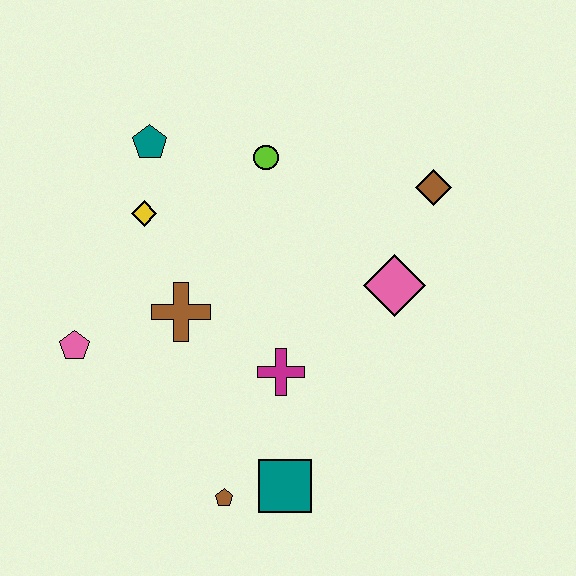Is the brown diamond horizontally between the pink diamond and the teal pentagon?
No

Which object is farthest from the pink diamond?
The pink pentagon is farthest from the pink diamond.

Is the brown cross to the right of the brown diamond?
No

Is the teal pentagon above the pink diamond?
Yes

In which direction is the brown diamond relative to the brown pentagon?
The brown diamond is above the brown pentagon.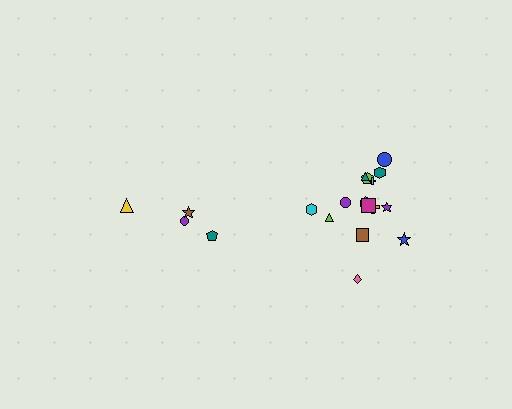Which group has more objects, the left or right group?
The right group.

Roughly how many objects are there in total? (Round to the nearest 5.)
Roughly 20 objects in total.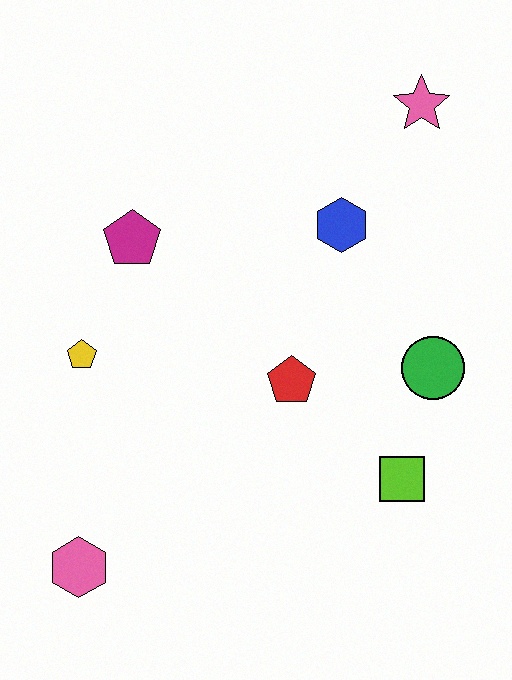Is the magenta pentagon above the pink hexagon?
Yes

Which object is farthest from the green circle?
The pink hexagon is farthest from the green circle.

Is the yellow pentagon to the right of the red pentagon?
No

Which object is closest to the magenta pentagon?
The yellow pentagon is closest to the magenta pentagon.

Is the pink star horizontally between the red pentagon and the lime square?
No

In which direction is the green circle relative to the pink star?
The green circle is below the pink star.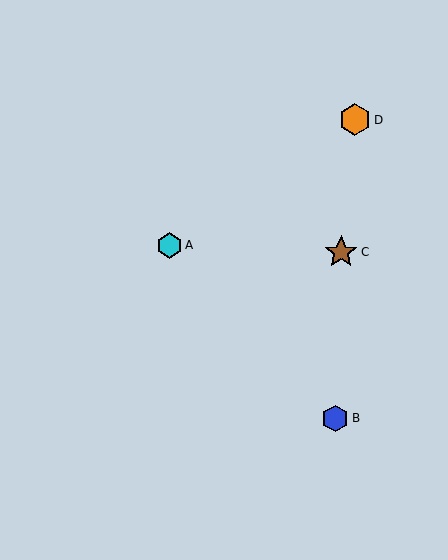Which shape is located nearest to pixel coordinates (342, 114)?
The orange hexagon (labeled D) at (355, 120) is nearest to that location.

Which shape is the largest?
The brown star (labeled C) is the largest.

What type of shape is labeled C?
Shape C is a brown star.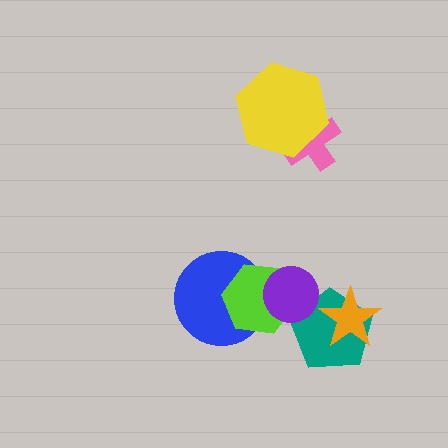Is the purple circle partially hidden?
No, no other shape covers it.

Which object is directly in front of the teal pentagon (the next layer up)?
The orange star is directly in front of the teal pentagon.